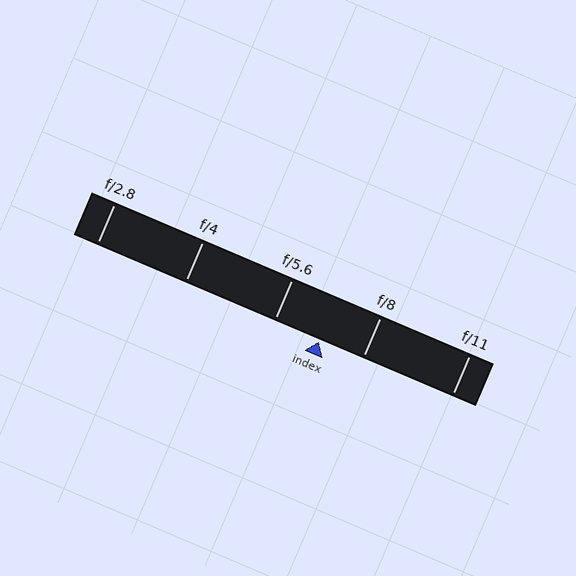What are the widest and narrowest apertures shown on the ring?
The widest aperture shown is f/2.8 and the narrowest is f/11.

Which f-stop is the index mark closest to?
The index mark is closest to f/8.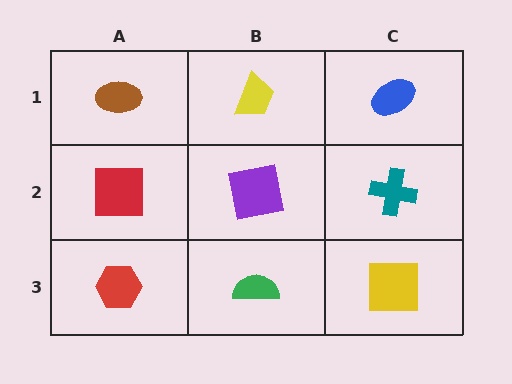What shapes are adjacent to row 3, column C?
A teal cross (row 2, column C), a green semicircle (row 3, column B).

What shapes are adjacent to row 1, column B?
A purple square (row 2, column B), a brown ellipse (row 1, column A), a blue ellipse (row 1, column C).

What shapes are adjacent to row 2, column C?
A blue ellipse (row 1, column C), a yellow square (row 3, column C), a purple square (row 2, column B).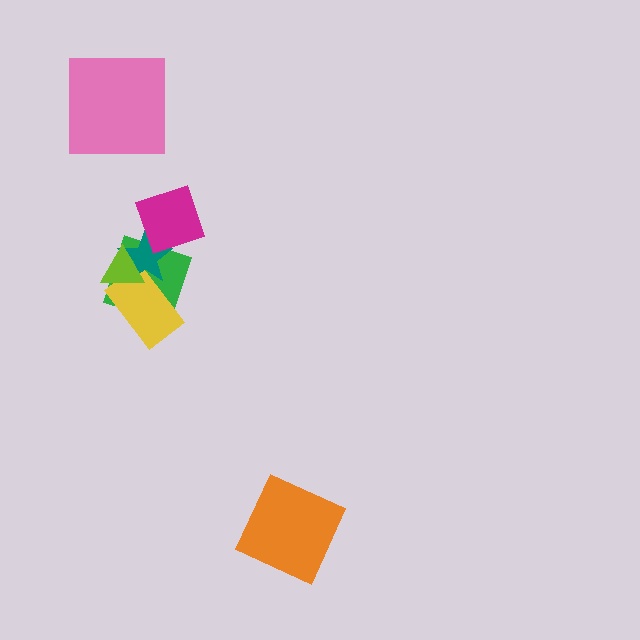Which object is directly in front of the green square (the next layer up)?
The yellow rectangle is directly in front of the green square.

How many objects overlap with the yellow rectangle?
3 objects overlap with the yellow rectangle.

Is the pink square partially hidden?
No, no other shape covers it.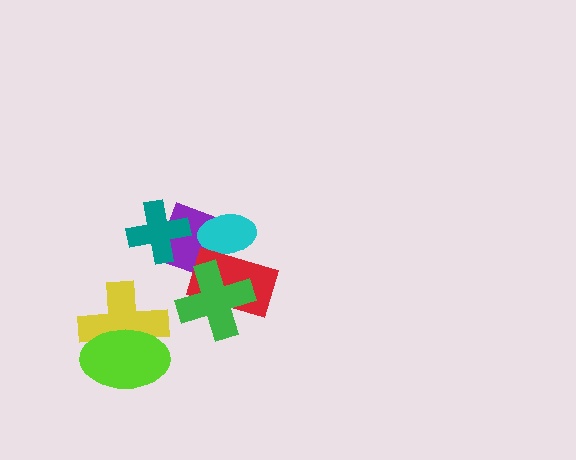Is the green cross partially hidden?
No, no other shape covers it.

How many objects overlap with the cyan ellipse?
2 objects overlap with the cyan ellipse.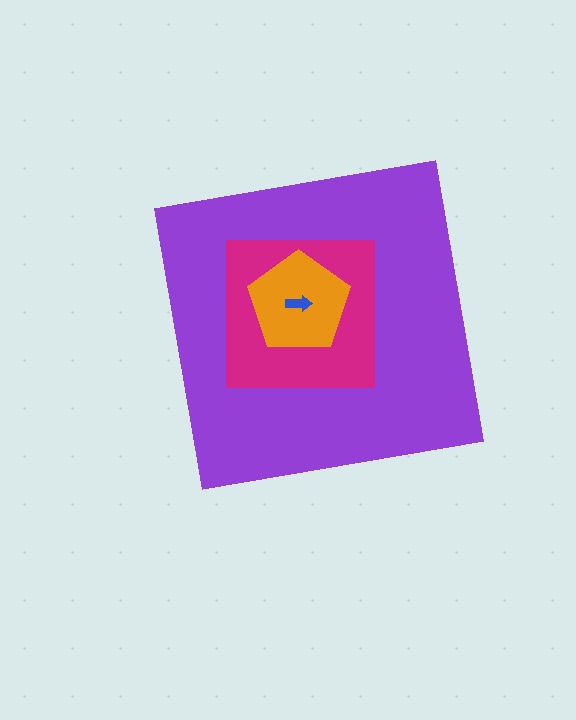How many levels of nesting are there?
4.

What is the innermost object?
The blue arrow.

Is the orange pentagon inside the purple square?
Yes.